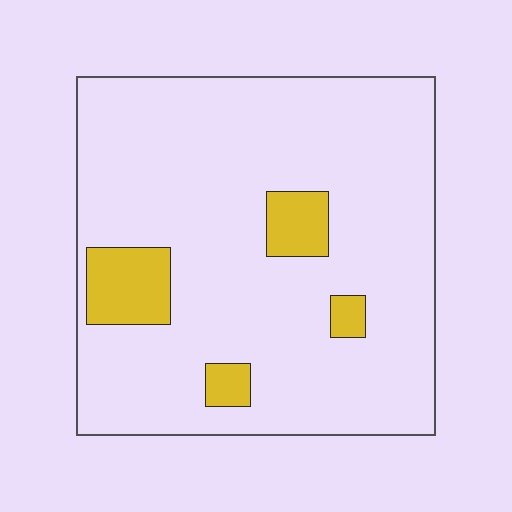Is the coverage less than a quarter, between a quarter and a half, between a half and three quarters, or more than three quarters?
Less than a quarter.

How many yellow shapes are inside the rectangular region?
4.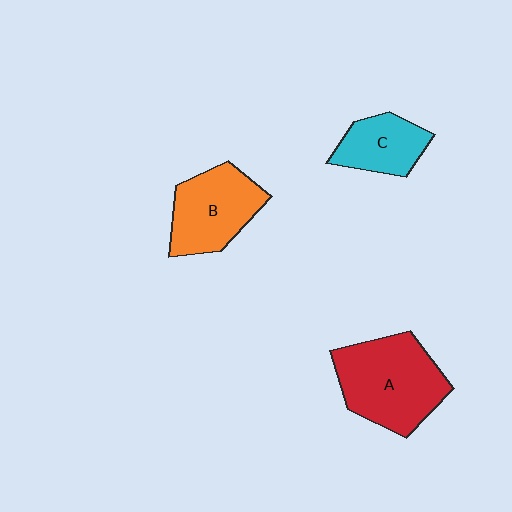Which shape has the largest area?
Shape A (red).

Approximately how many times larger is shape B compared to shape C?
Approximately 1.4 times.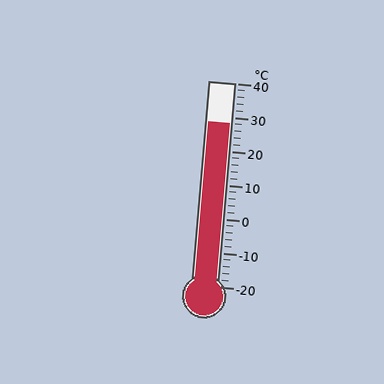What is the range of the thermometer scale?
The thermometer scale ranges from -20°C to 40°C.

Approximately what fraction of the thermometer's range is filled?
The thermometer is filled to approximately 80% of its range.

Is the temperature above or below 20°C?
The temperature is above 20°C.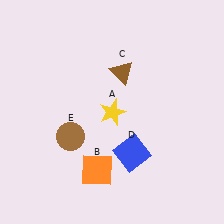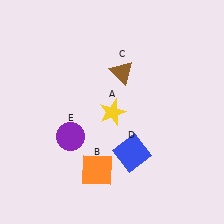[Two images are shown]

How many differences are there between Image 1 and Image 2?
There is 1 difference between the two images.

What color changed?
The circle (E) changed from brown in Image 1 to purple in Image 2.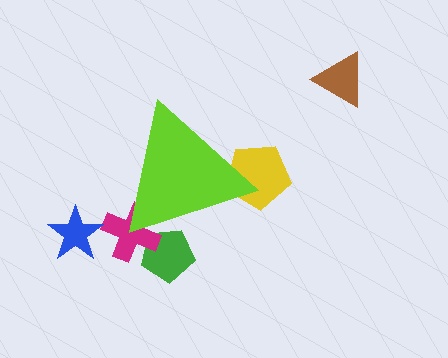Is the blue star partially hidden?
No, the blue star is fully visible.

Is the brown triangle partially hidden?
No, the brown triangle is fully visible.